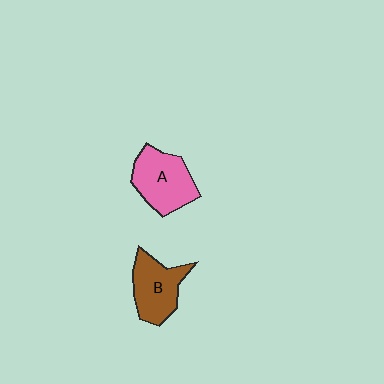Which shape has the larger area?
Shape A (pink).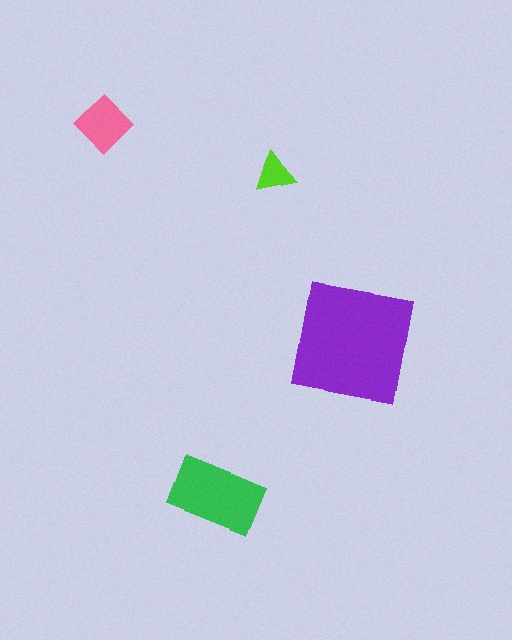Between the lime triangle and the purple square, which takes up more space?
The purple square.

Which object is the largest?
The purple square.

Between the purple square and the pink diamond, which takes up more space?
The purple square.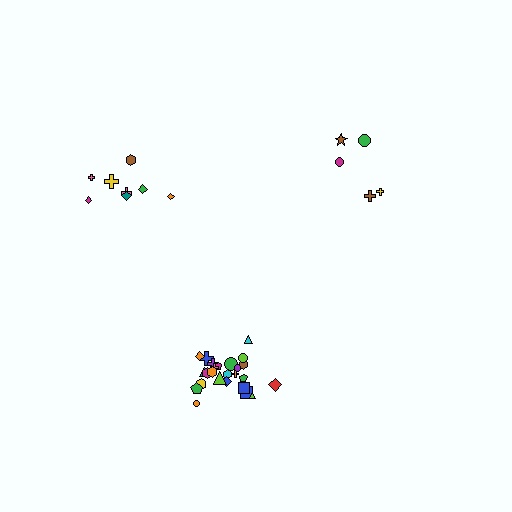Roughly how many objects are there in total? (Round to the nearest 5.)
Roughly 40 objects in total.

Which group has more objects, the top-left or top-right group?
The top-left group.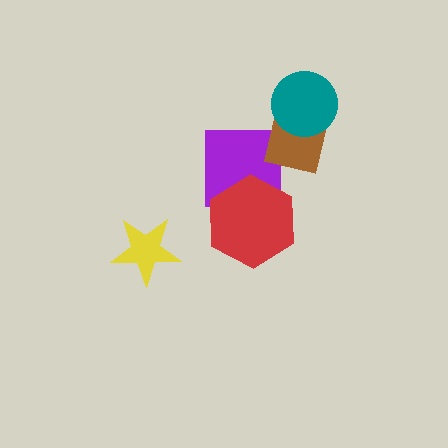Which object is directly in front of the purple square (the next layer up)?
The brown square is directly in front of the purple square.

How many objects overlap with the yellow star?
0 objects overlap with the yellow star.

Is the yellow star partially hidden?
No, no other shape covers it.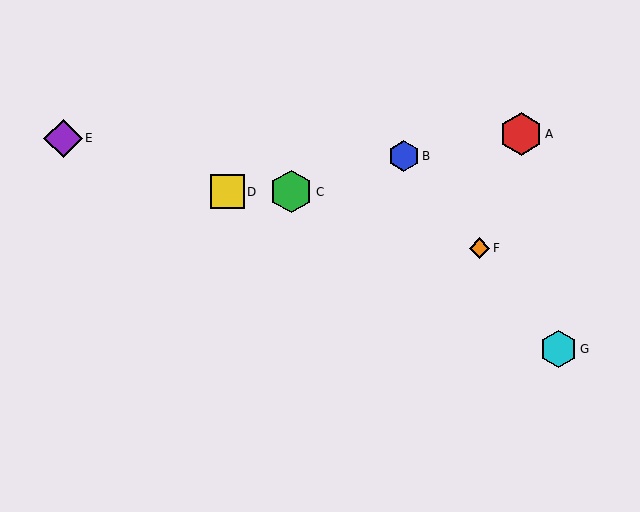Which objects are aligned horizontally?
Objects C, D are aligned horizontally.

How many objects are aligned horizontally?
2 objects (C, D) are aligned horizontally.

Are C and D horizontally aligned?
Yes, both are at y≈192.